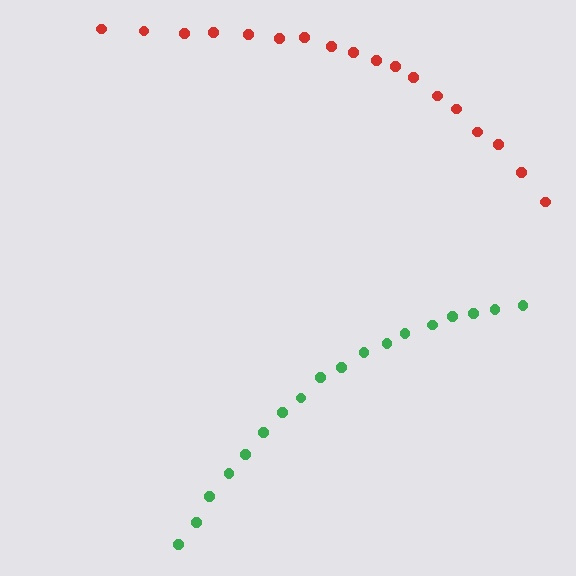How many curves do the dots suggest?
There are 2 distinct paths.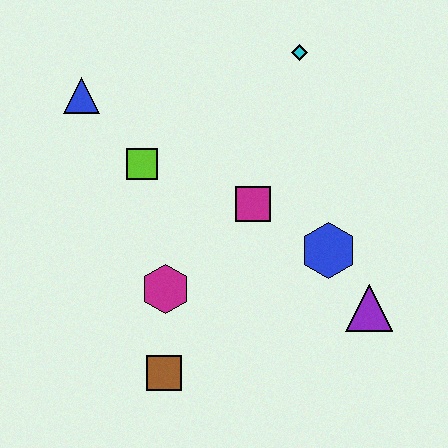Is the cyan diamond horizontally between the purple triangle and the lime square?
Yes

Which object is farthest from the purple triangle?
The blue triangle is farthest from the purple triangle.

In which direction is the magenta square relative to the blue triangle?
The magenta square is to the right of the blue triangle.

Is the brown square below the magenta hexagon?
Yes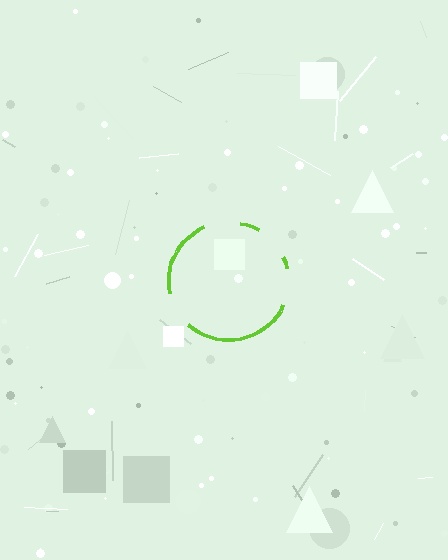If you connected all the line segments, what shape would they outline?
They would outline a circle.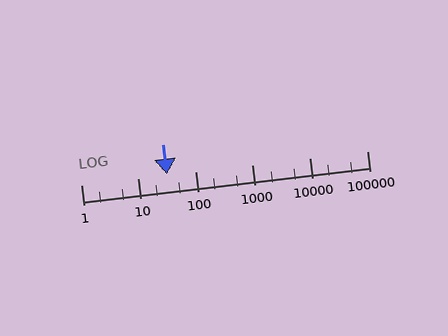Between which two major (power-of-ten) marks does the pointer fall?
The pointer is between 10 and 100.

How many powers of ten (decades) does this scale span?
The scale spans 5 decades, from 1 to 100000.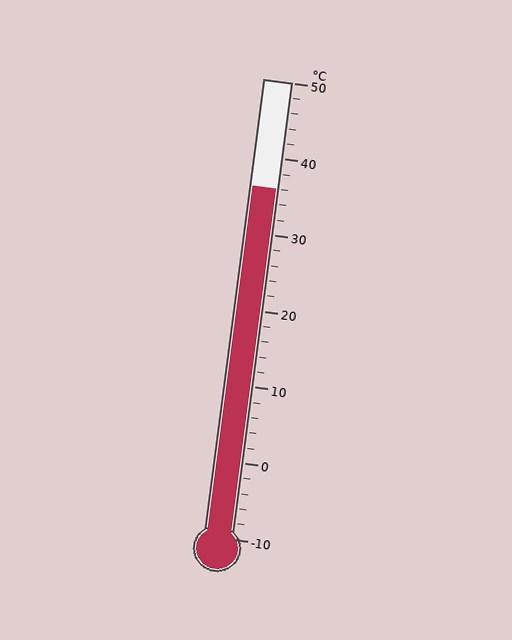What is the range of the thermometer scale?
The thermometer scale ranges from -10°C to 50°C.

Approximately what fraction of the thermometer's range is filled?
The thermometer is filled to approximately 75% of its range.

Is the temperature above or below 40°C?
The temperature is below 40°C.